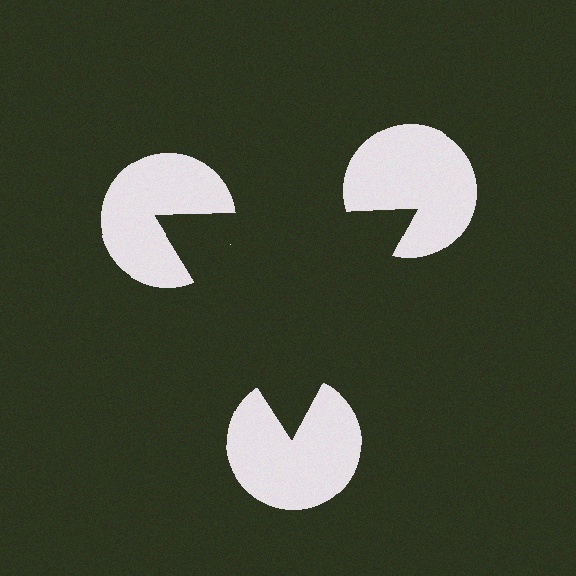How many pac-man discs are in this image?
There are 3 — one at each vertex of the illusory triangle.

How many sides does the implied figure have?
3 sides.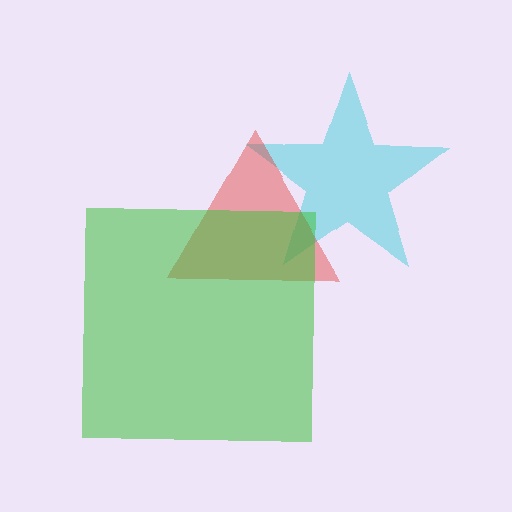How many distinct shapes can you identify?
There are 3 distinct shapes: a cyan star, a red triangle, a green square.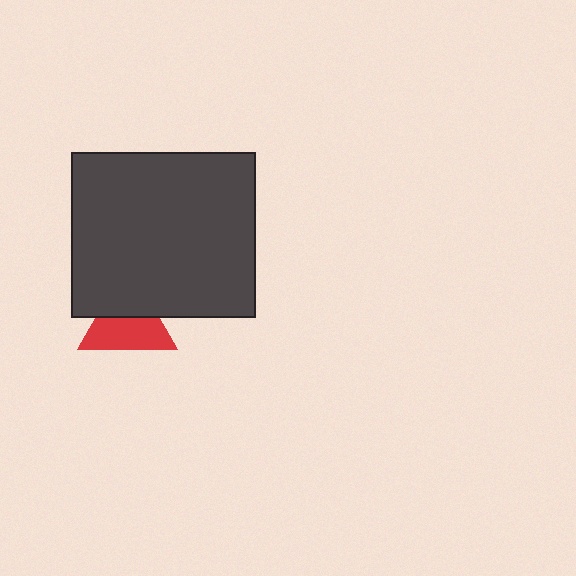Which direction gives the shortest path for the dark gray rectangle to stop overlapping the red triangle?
Moving up gives the shortest separation.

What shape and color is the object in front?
The object in front is a dark gray rectangle.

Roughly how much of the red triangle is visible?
About half of it is visible (roughly 60%).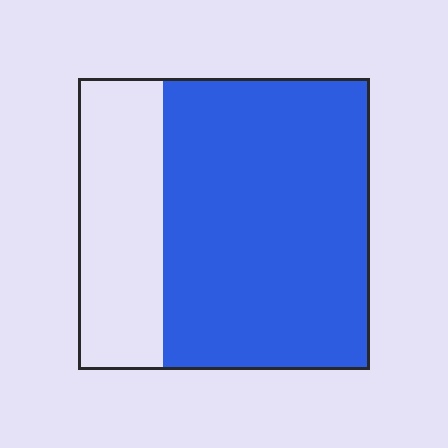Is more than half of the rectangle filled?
Yes.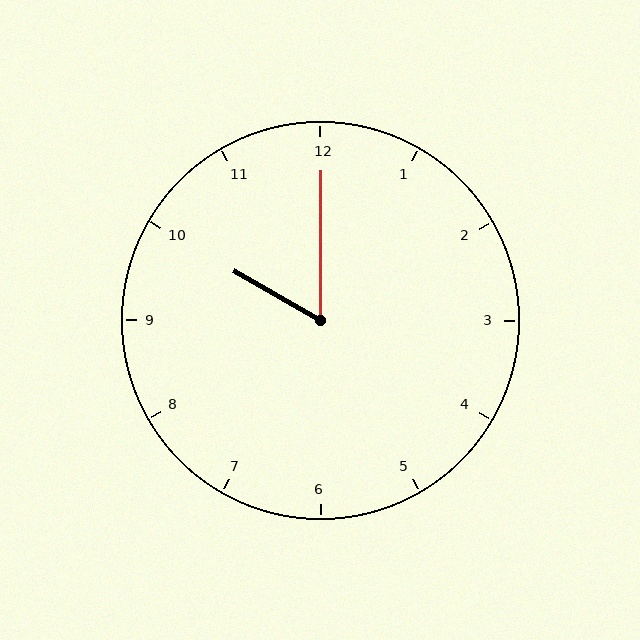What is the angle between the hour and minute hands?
Approximately 60 degrees.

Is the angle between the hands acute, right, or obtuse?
It is acute.